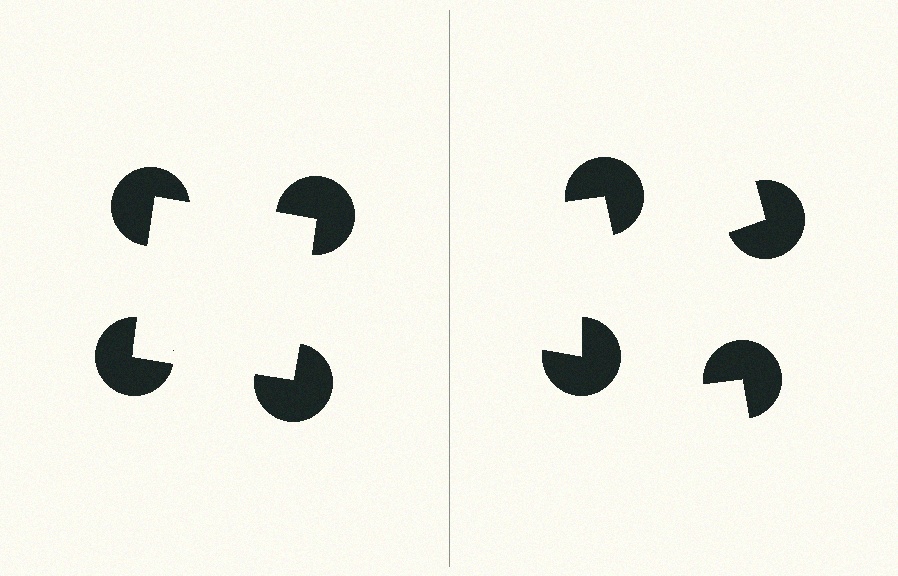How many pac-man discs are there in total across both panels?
8 — 4 on each side.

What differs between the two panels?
The pac-man discs are positioned identically on both sides; only the wedge orientations differ. On the left they align to a square; on the right they are misaligned.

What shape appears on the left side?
An illusory square.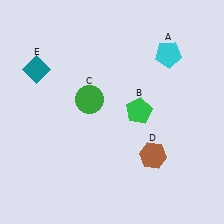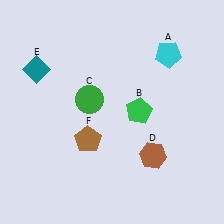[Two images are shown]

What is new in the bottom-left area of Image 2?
A brown pentagon (F) was added in the bottom-left area of Image 2.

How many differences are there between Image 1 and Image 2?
There is 1 difference between the two images.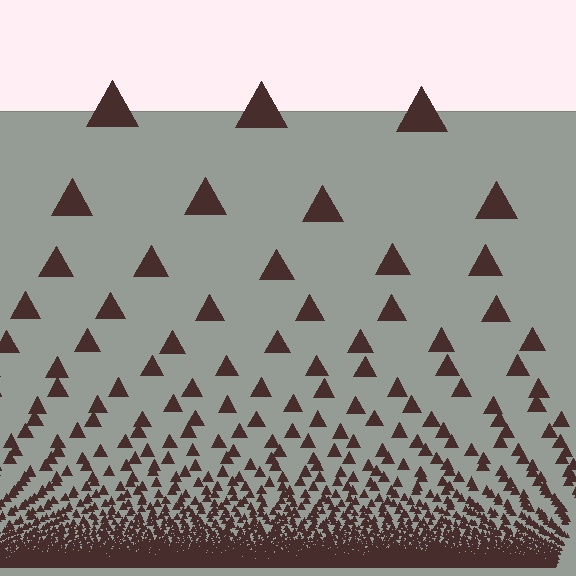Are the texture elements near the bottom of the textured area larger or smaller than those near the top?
Smaller. The gradient is inverted — elements near the bottom are smaller and denser.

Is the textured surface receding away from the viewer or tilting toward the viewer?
The surface appears to tilt toward the viewer. Texture elements get larger and sparser toward the top.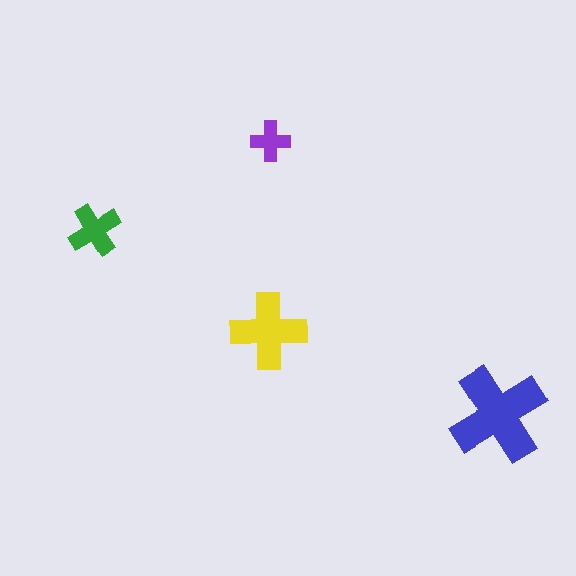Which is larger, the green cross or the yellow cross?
The yellow one.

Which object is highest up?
The purple cross is topmost.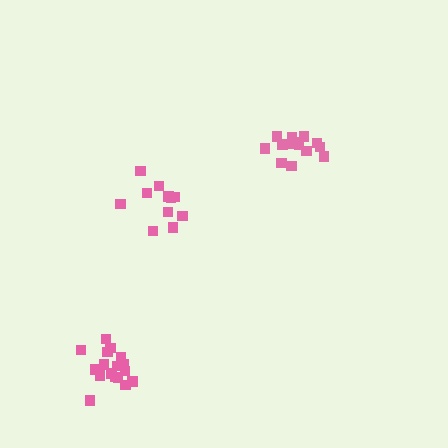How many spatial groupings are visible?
There are 3 spatial groupings.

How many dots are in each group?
Group 1: 11 dots, Group 2: 14 dots, Group 3: 17 dots (42 total).